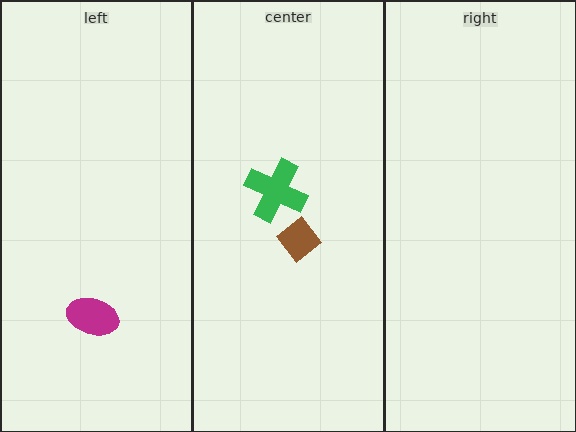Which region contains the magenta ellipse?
The left region.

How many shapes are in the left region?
1.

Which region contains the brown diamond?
The center region.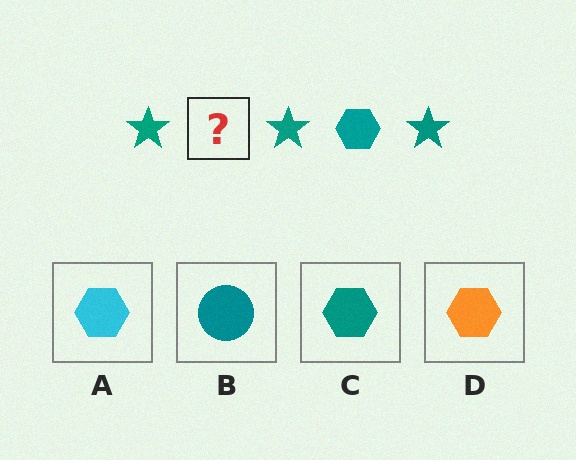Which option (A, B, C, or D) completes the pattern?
C.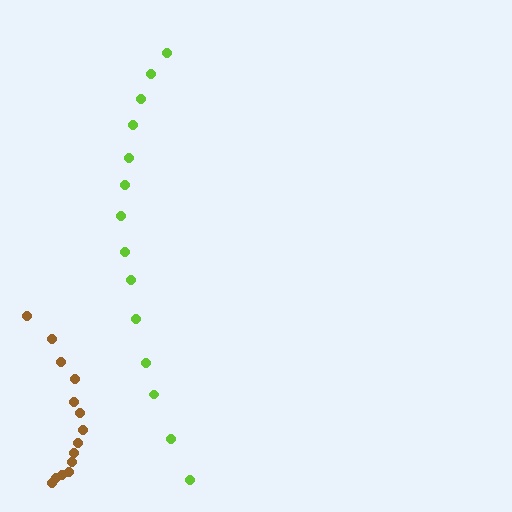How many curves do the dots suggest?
There are 2 distinct paths.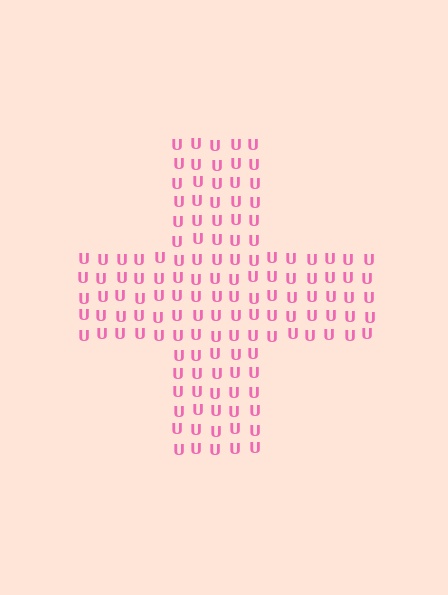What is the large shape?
The large shape is a cross.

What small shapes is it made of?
It is made of small letter U's.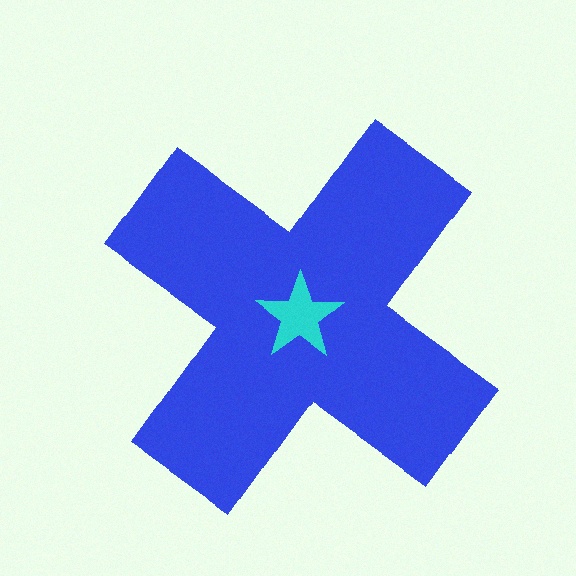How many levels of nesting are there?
2.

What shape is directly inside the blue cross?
The cyan star.